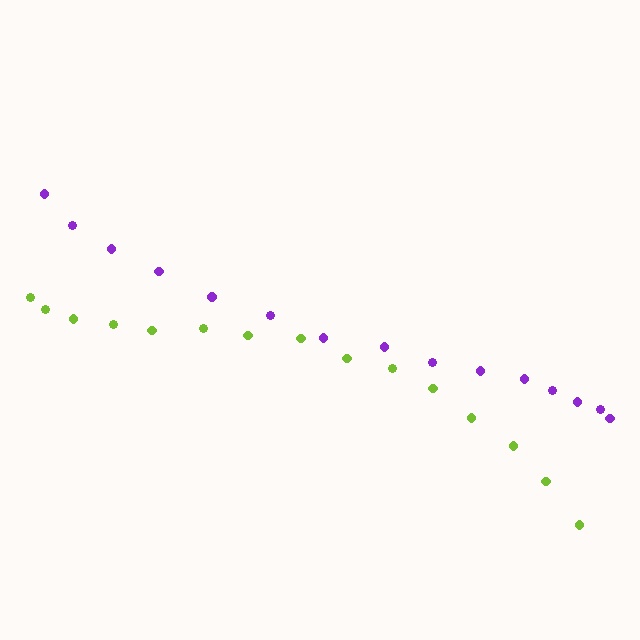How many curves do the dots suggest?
There are 2 distinct paths.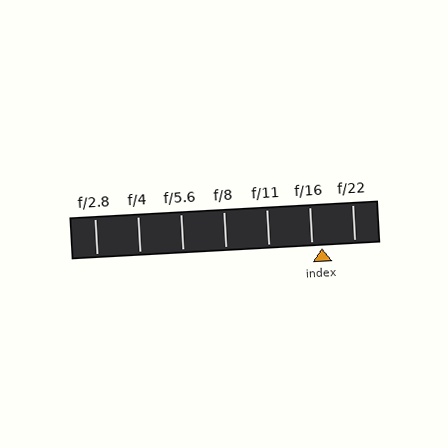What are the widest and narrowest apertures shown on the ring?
The widest aperture shown is f/2.8 and the narrowest is f/22.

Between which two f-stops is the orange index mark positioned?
The index mark is between f/16 and f/22.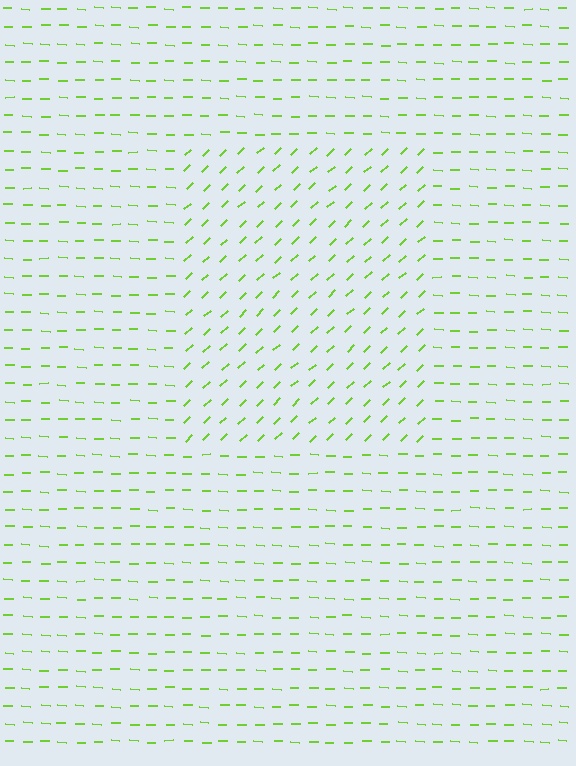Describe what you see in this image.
The image is filled with small lime line segments. A rectangle region in the image has lines oriented differently from the surrounding lines, creating a visible texture boundary.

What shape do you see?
I see a rectangle.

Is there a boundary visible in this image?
Yes, there is a texture boundary formed by a change in line orientation.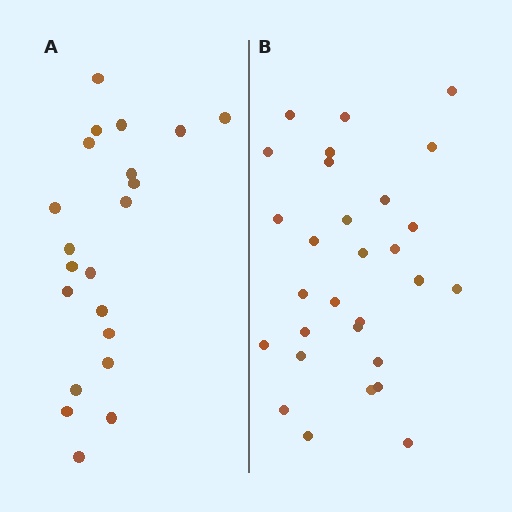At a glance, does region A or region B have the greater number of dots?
Region B (the right region) has more dots.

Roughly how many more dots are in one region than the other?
Region B has roughly 8 or so more dots than region A.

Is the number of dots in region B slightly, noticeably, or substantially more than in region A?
Region B has noticeably more, but not dramatically so. The ratio is roughly 1.4 to 1.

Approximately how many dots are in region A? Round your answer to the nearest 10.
About 20 dots. (The exact count is 21, which rounds to 20.)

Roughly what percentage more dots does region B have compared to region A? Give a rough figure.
About 40% more.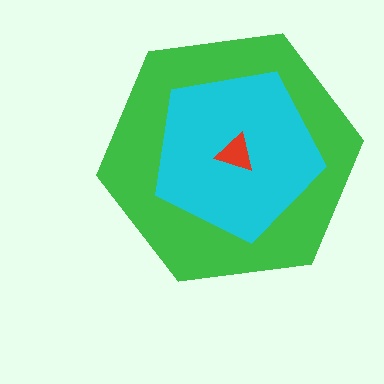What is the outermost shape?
The green hexagon.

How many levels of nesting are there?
3.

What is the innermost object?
The red triangle.